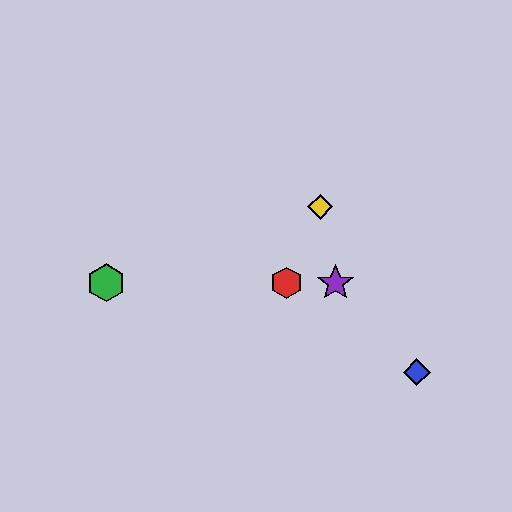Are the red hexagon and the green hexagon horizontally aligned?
Yes, both are at y≈283.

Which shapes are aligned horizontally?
The red hexagon, the green hexagon, the purple star are aligned horizontally.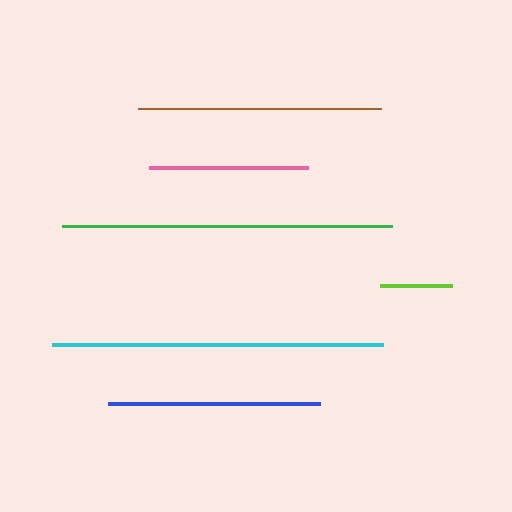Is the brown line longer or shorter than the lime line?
The brown line is longer than the lime line.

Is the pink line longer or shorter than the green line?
The green line is longer than the pink line.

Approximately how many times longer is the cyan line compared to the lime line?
The cyan line is approximately 4.6 times the length of the lime line.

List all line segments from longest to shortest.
From longest to shortest: cyan, green, brown, blue, pink, lime.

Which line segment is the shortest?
The lime line is the shortest at approximately 72 pixels.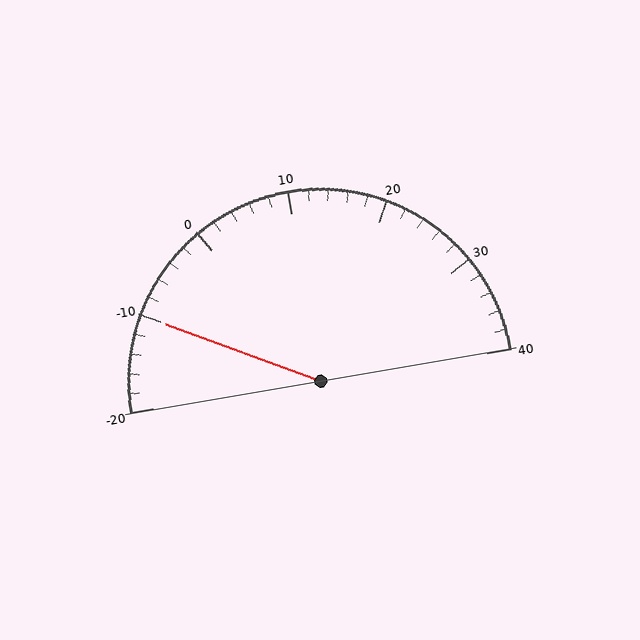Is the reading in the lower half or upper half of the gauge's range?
The reading is in the lower half of the range (-20 to 40).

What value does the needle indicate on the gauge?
The needle indicates approximately -10.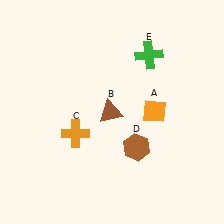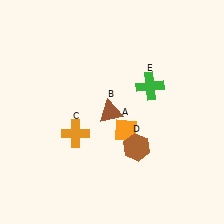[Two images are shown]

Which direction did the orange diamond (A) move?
The orange diamond (A) moved left.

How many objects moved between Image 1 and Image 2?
2 objects moved between the two images.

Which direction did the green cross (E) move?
The green cross (E) moved down.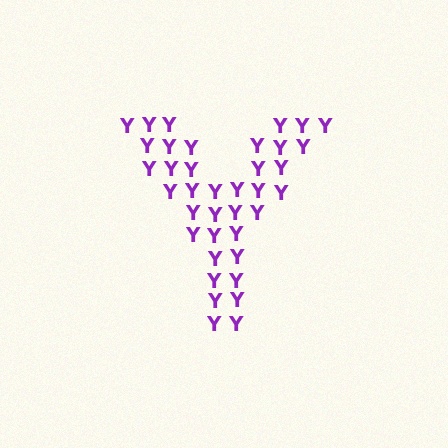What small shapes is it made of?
It is made of small letter Y's.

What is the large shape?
The large shape is the letter Y.